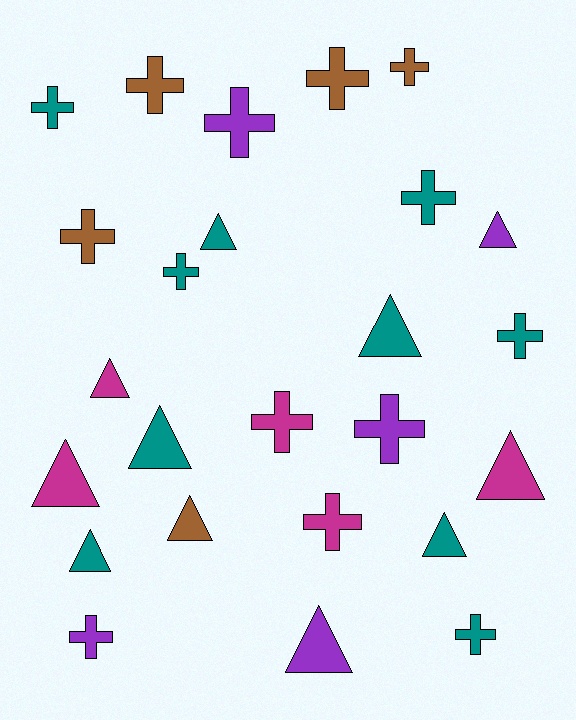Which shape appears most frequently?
Cross, with 14 objects.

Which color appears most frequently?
Teal, with 10 objects.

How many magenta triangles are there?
There are 3 magenta triangles.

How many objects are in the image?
There are 25 objects.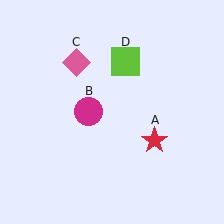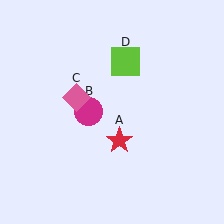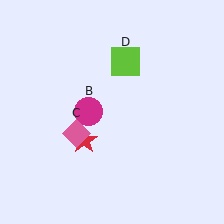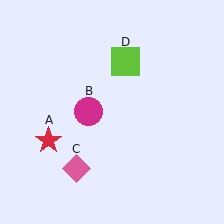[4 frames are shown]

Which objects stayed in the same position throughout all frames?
Magenta circle (object B) and lime square (object D) remained stationary.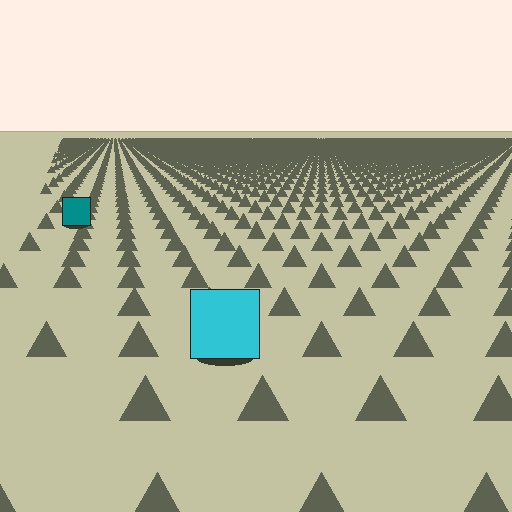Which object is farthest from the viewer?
The teal square is farthest from the viewer. It appears smaller and the ground texture around it is denser.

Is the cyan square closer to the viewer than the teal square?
Yes. The cyan square is closer — you can tell from the texture gradient: the ground texture is coarser near it.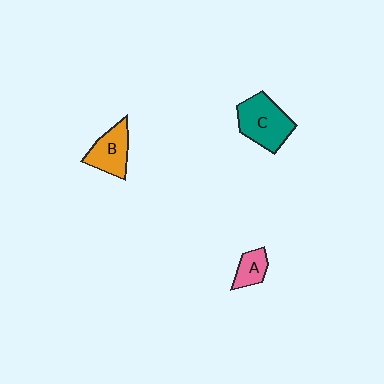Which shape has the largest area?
Shape C (teal).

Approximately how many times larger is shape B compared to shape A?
Approximately 1.6 times.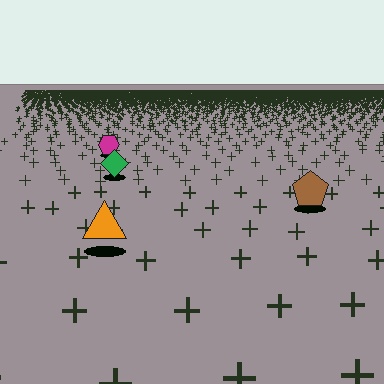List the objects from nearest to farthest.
From nearest to farthest: the orange triangle, the brown pentagon, the green diamond, the magenta hexagon.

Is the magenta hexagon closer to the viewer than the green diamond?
No. The green diamond is closer — you can tell from the texture gradient: the ground texture is coarser near it.